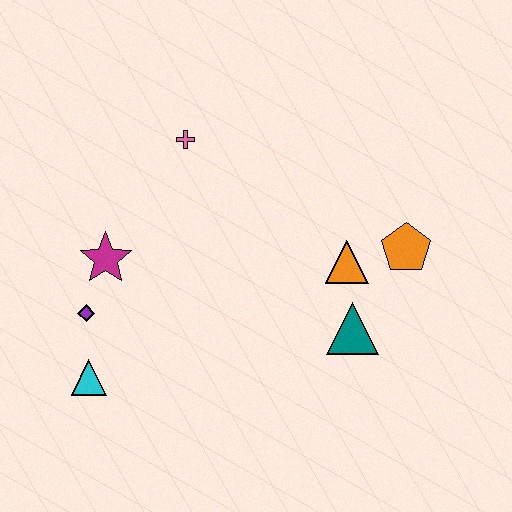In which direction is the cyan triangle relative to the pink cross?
The cyan triangle is below the pink cross.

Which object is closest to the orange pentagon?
The orange triangle is closest to the orange pentagon.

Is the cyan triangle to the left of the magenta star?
Yes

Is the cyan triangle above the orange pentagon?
No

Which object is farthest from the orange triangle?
The cyan triangle is farthest from the orange triangle.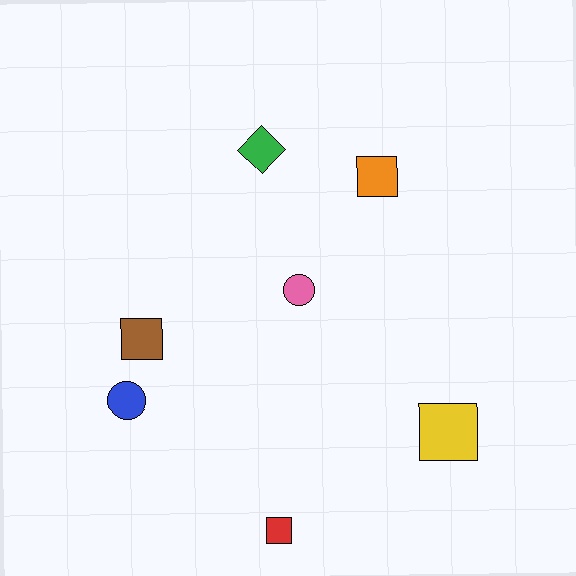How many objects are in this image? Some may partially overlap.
There are 7 objects.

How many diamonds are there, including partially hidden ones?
There is 1 diamond.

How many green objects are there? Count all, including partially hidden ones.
There is 1 green object.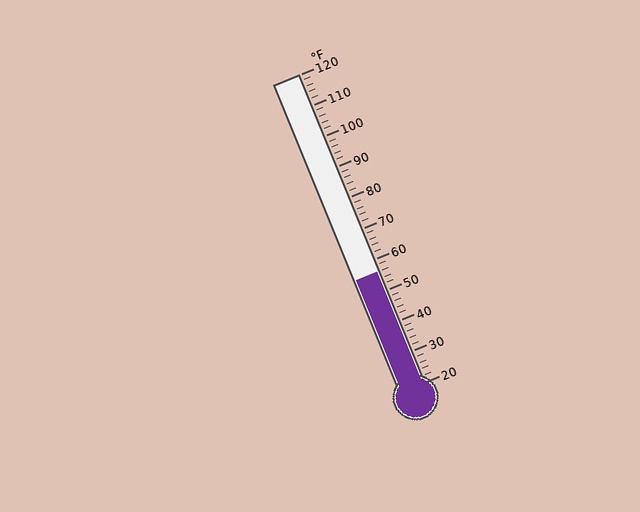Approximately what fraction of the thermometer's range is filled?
The thermometer is filled to approximately 35% of its range.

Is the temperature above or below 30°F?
The temperature is above 30°F.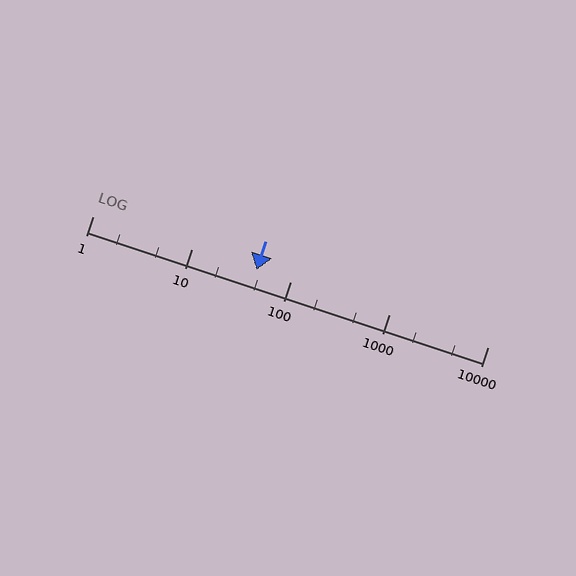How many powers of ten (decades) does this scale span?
The scale spans 4 decades, from 1 to 10000.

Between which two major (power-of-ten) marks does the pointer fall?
The pointer is between 10 and 100.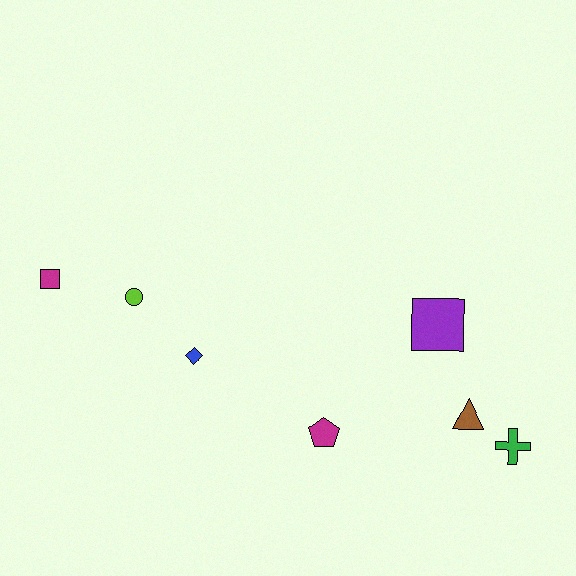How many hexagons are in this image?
There are no hexagons.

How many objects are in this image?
There are 7 objects.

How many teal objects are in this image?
There are no teal objects.